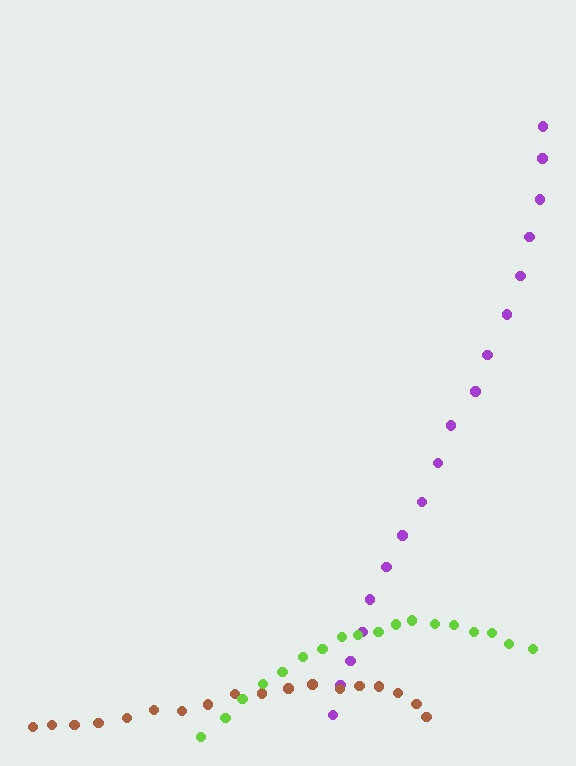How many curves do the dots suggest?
There are 3 distinct paths.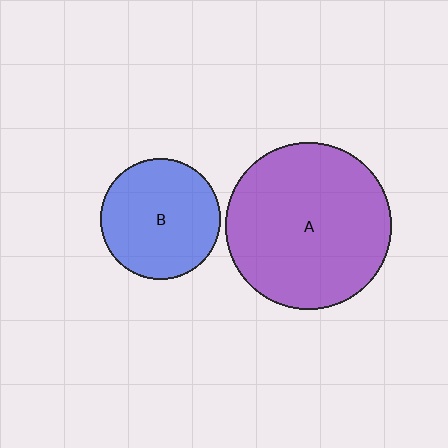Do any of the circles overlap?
No, none of the circles overlap.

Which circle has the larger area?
Circle A (purple).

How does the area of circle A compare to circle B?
Approximately 1.9 times.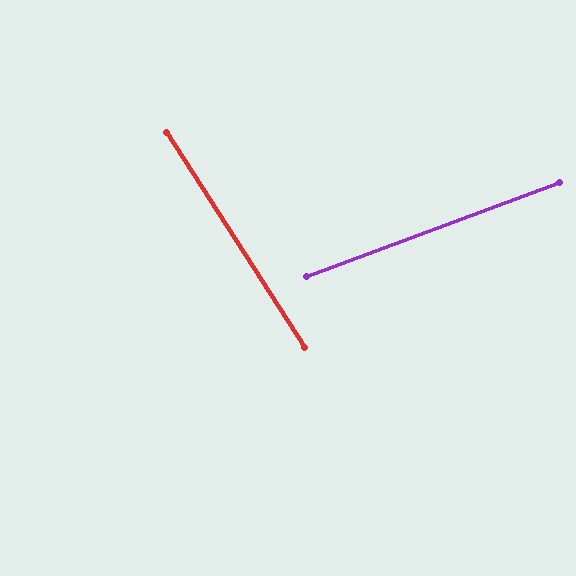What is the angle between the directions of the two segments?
Approximately 77 degrees.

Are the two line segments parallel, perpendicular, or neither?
Neither parallel nor perpendicular — they differ by about 77°.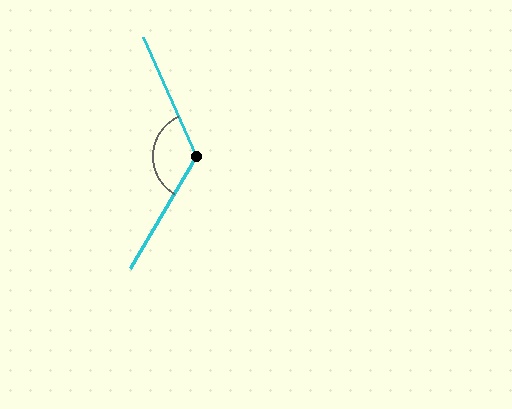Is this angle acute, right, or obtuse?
It is obtuse.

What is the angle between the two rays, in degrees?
Approximately 125 degrees.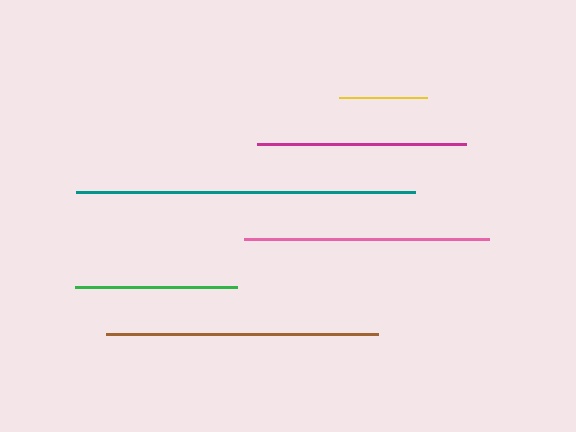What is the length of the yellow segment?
The yellow segment is approximately 88 pixels long.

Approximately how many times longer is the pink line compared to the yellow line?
The pink line is approximately 2.8 times the length of the yellow line.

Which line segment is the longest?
The teal line is the longest at approximately 339 pixels.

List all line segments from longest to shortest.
From longest to shortest: teal, brown, pink, magenta, green, yellow.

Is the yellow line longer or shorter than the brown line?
The brown line is longer than the yellow line.